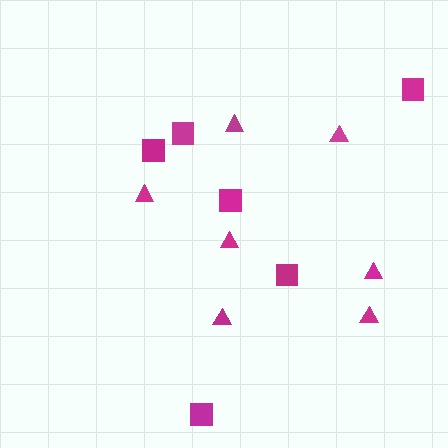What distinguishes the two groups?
There are 2 groups: one group of triangles (7) and one group of squares (6).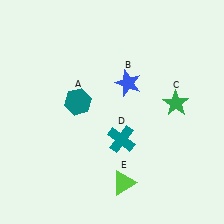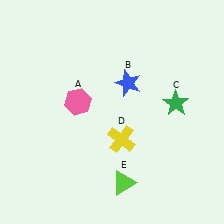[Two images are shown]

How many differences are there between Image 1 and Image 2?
There are 2 differences between the two images.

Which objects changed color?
A changed from teal to pink. D changed from teal to yellow.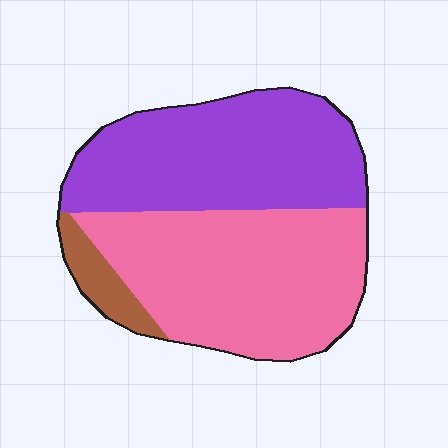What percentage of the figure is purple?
Purple takes up between a quarter and a half of the figure.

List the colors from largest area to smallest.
From largest to smallest: pink, purple, brown.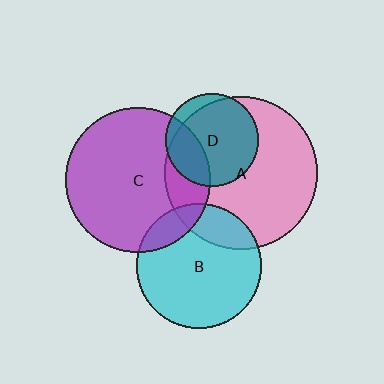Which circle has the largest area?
Circle A (pink).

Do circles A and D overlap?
Yes.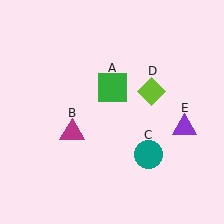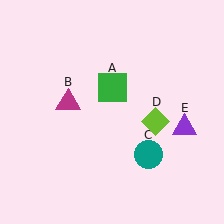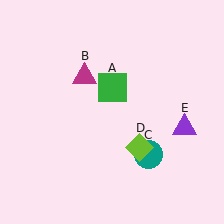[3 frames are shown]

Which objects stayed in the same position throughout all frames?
Green square (object A) and teal circle (object C) and purple triangle (object E) remained stationary.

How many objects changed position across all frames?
2 objects changed position: magenta triangle (object B), lime diamond (object D).